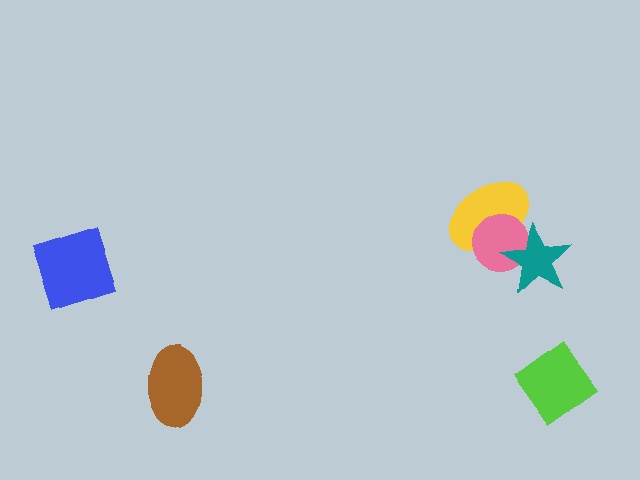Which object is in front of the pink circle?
The teal star is in front of the pink circle.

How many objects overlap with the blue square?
0 objects overlap with the blue square.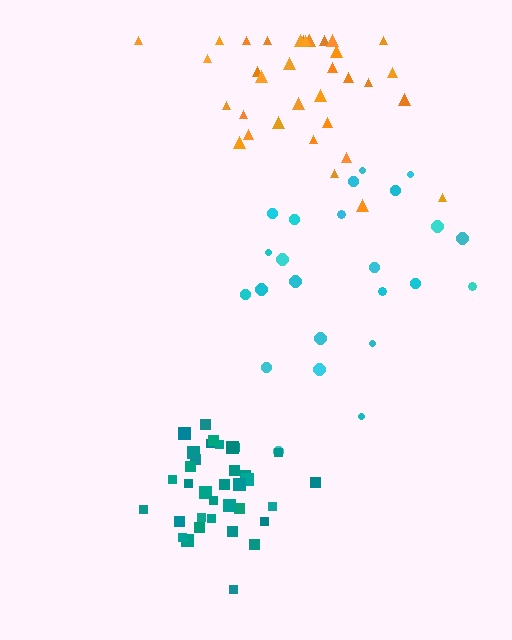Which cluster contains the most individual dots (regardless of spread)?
Teal (35).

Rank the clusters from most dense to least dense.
teal, orange, cyan.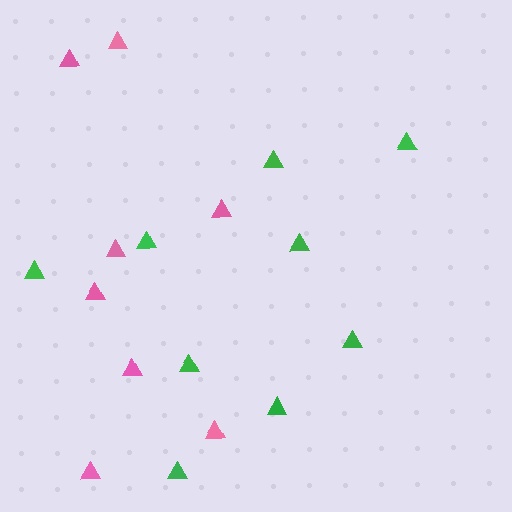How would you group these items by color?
There are 2 groups: one group of green triangles (9) and one group of pink triangles (8).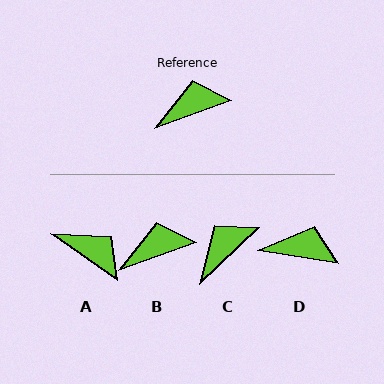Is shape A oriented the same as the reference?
No, it is off by about 55 degrees.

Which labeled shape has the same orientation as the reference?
B.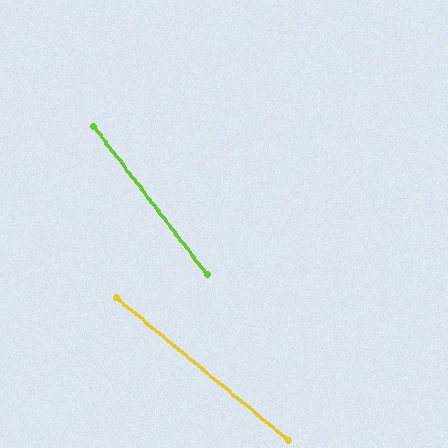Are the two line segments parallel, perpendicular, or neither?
Neither parallel nor perpendicular — they differ by about 13°.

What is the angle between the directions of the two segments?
Approximately 13 degrees.